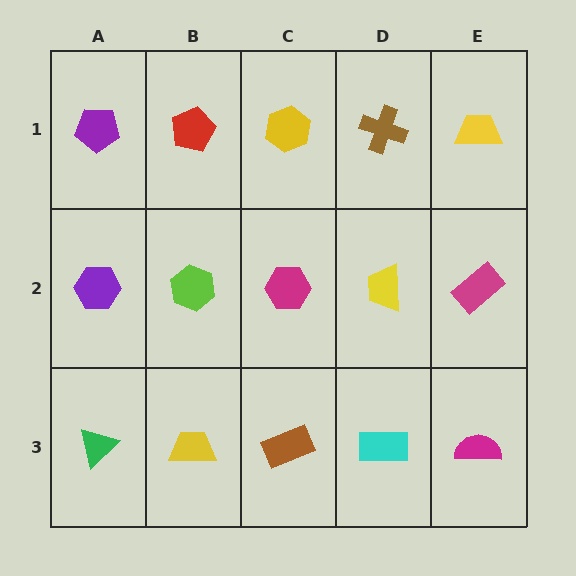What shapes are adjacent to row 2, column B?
A red pentagon (row 1, column B), a yellow trapezoid (row 3, column B), a purple hexagon (row 2, column A), a magenta hexagon (row 2, column C).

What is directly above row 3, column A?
A purple hexagon.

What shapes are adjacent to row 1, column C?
A magenta hexagon (row 2, column C), a red pentagon (row 1, column B), a brown cross (row 1, column D).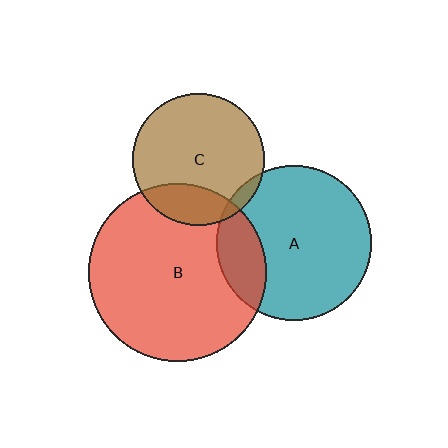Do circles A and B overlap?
Yes.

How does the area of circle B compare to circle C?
Approximately 1.8 times.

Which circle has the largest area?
Circle B (red).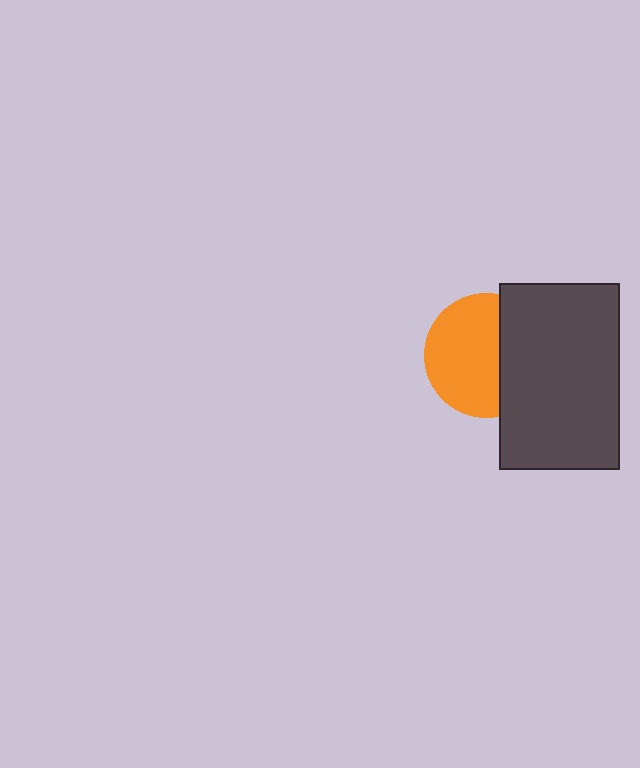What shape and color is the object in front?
The object in front is a dark gray rectangle.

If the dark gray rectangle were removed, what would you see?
You would see the complete orange circle.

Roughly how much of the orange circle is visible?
About half of it is visible (roughly 63%).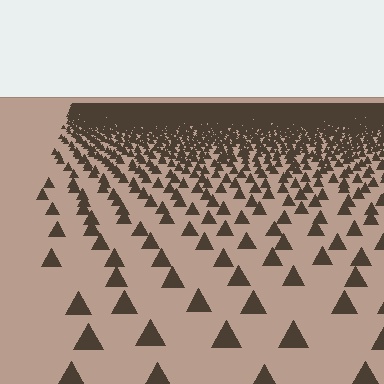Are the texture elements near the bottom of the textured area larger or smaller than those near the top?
Larger. Near the bottom, elements are closer to the viewer and appear at a bigger on-screen size.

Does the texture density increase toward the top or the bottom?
Density increases toward the top.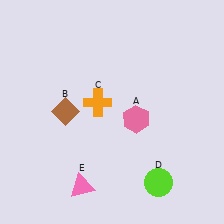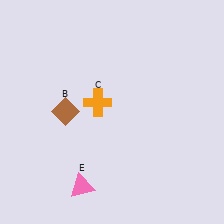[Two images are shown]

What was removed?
The lime circle (D), the pink hexagon (A) were removed in Image 2.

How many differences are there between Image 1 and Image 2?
There are 2 differences between the two images.